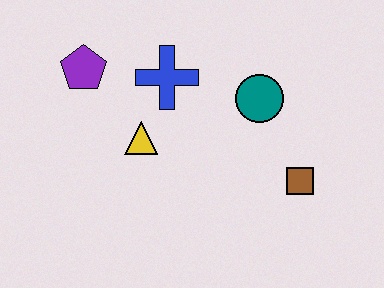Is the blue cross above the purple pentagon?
No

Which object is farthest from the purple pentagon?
The brown square is farthest from the purple pentagon.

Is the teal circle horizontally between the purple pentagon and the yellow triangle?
No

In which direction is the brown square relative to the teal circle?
The brown square is below the teal circle.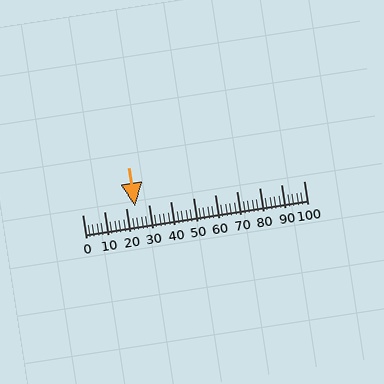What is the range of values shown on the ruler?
The ruler shows values from 0 to 100.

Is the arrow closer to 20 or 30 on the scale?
The arrow is closer to 20.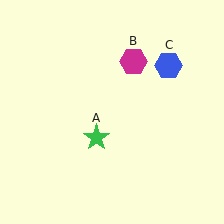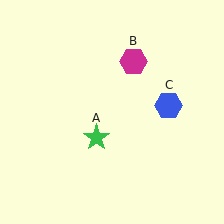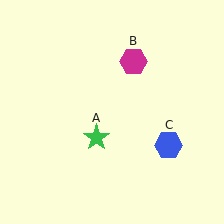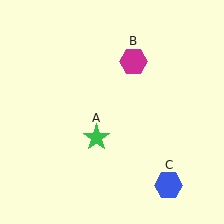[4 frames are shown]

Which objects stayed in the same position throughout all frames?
Green star (object A) and magenta hexagon (object B) remained stationary.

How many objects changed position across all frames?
1 object changed position: blue hexagon (object C).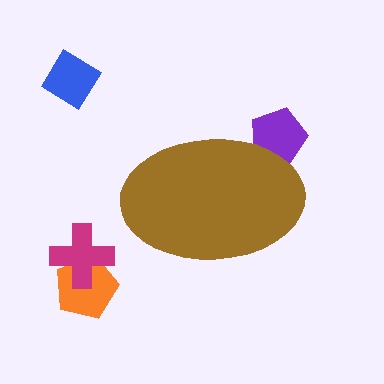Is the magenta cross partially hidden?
No, the magenta cross is fully visible.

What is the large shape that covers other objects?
A brown ellipse.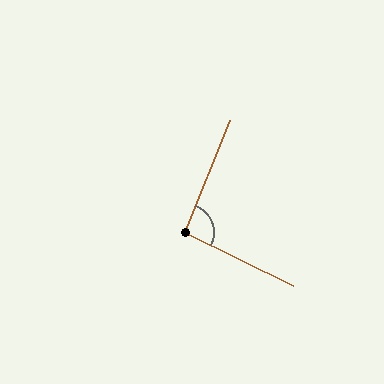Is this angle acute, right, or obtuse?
It is approximately a right angle.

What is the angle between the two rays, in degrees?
Approximately 94 degrees.